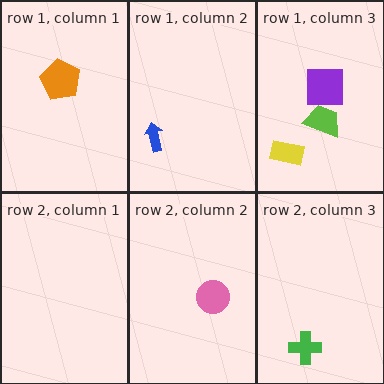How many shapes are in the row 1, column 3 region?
3.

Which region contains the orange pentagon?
The row 1, column 1 region.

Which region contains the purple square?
The row 1, column 3 region.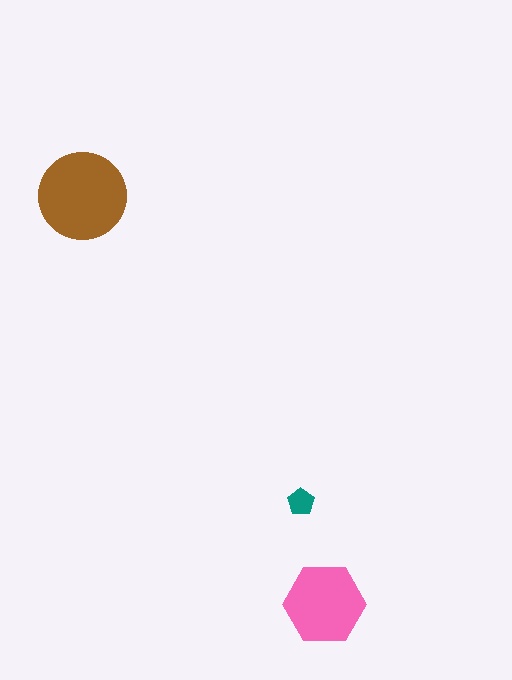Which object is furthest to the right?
The pink hexagon is rightmost.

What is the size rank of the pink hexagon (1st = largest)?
2nd.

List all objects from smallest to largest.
The teal pentagon, the pink hexagon, the brown circle.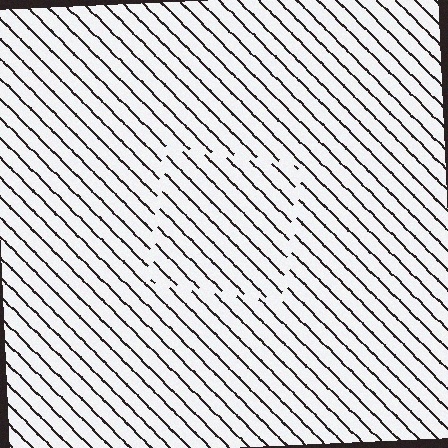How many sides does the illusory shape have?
4 sides — the line-ends trace a square.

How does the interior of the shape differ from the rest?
The interior of the shape contains the same grating, shifted by half a period — the contour is defined by the phase discontinuity where line-ends from the inner and outer gratings abut.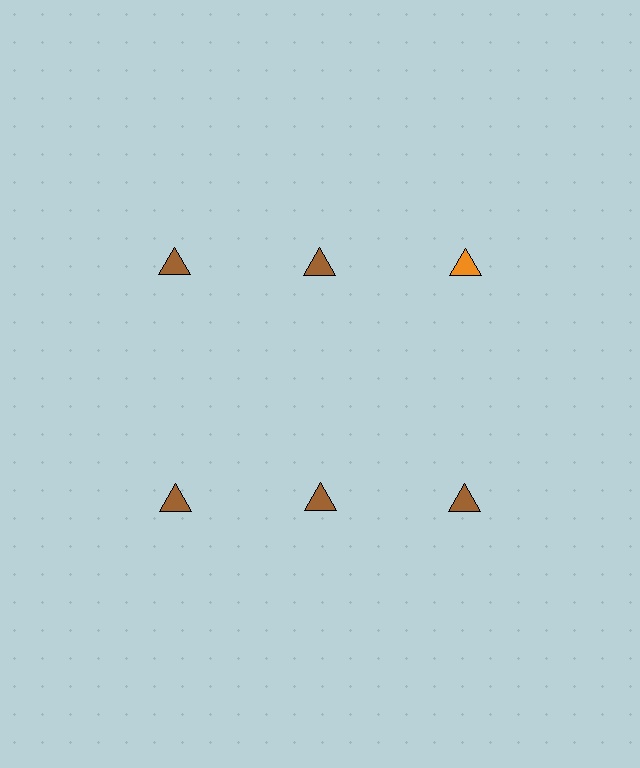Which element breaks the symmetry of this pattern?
The orange triangle in the top row, center column breaks the symmetry. All other shapes are brown triangles.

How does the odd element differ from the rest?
It has a different color: orange instead of brown.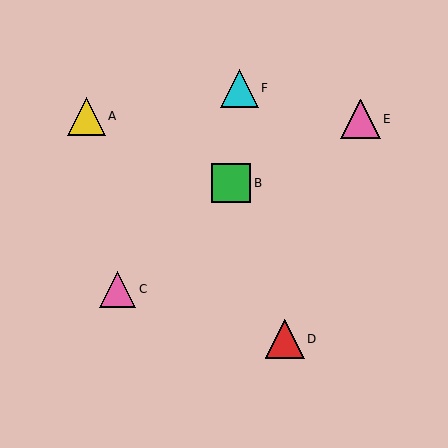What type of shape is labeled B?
Shape B is a green square.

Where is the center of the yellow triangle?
The center of the yellow triangle is at (86, 116).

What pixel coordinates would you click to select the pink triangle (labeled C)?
Click at (118, 289) to select the pink triangle C.